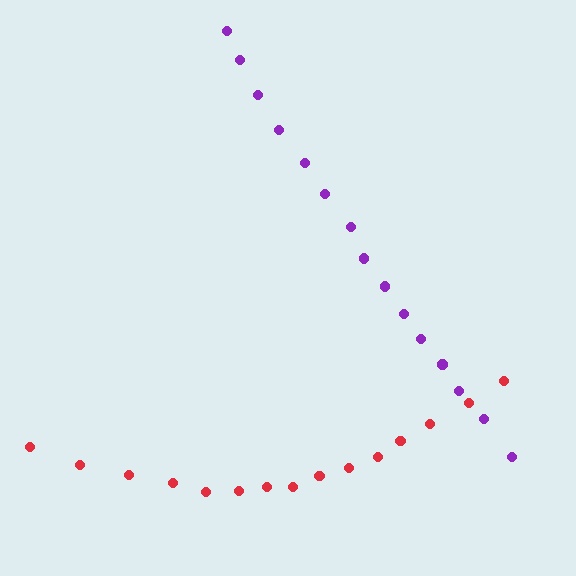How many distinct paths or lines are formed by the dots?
There are 2 distinct paths.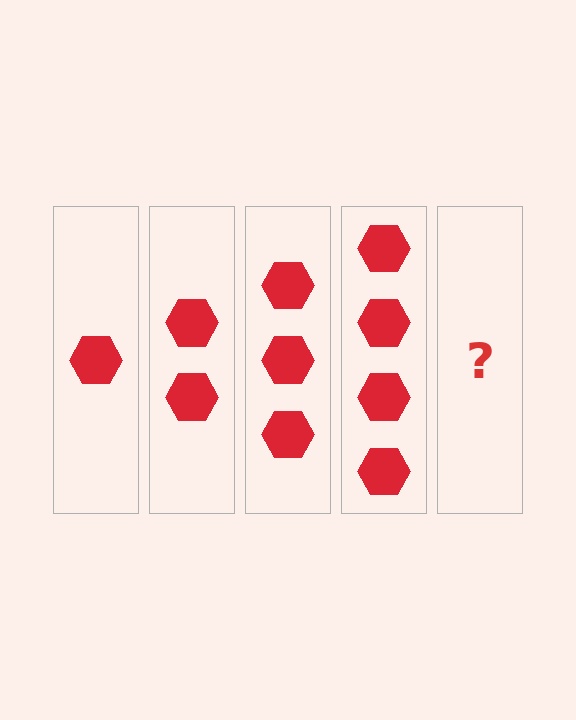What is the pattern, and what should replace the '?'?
The pattern is that each step adds one more hexagon. The '?' should be 5 hexagons.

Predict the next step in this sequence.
The next step is 5 hexagons.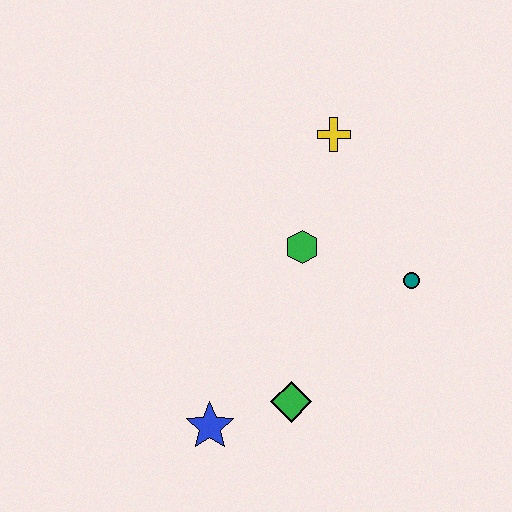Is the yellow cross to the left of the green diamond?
No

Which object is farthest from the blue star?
The yellow cross is farthest from the blue star.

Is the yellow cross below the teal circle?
No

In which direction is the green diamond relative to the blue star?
The green diamond is to the right of the blue star.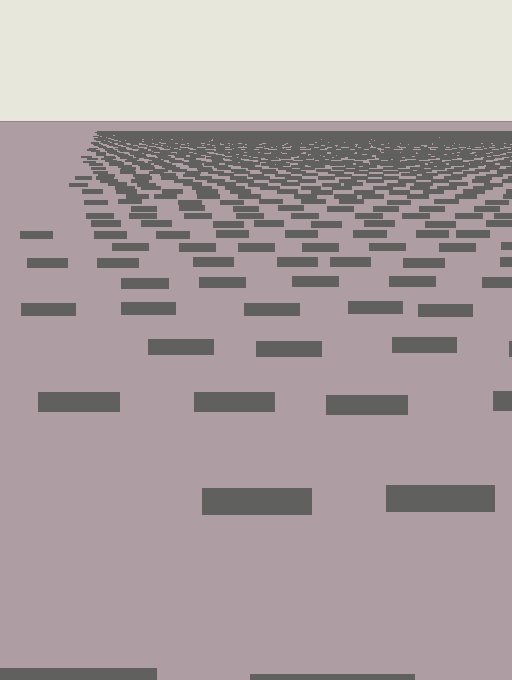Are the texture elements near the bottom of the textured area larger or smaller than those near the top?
Larger. Near the bottom, elements are closer to the viewer and appear at a bigger on-screen size.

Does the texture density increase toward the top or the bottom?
Density increases toward the top.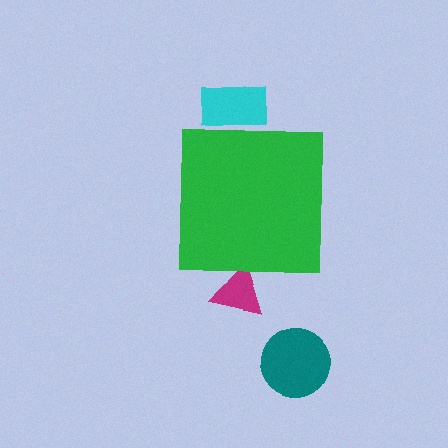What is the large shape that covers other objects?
A green square.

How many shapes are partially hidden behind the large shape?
2 shapes are partially hidden.